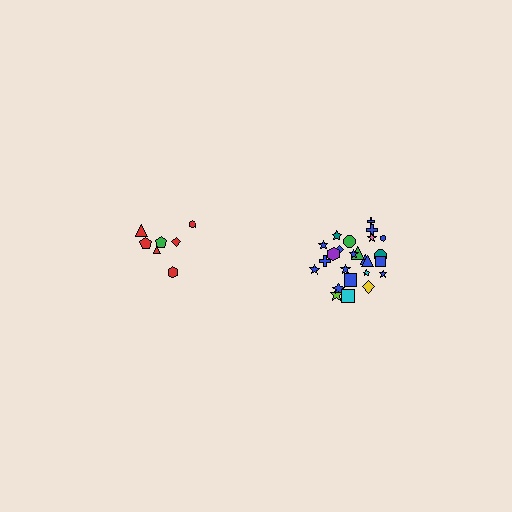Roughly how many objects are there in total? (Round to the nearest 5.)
Roughly 30 objects in total.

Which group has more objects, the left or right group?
The right group.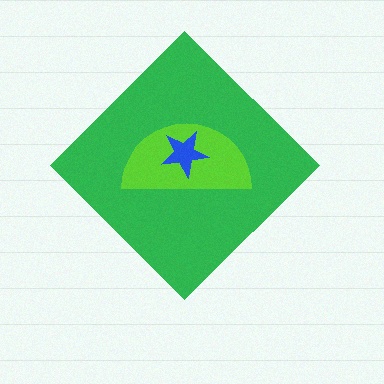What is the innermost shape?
The blue star.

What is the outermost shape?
The green diamond.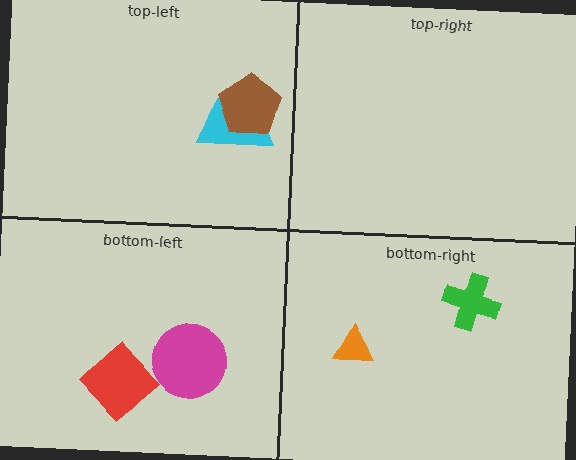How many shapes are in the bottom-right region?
2.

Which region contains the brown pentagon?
The top-left region.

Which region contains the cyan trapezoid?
The top-left region.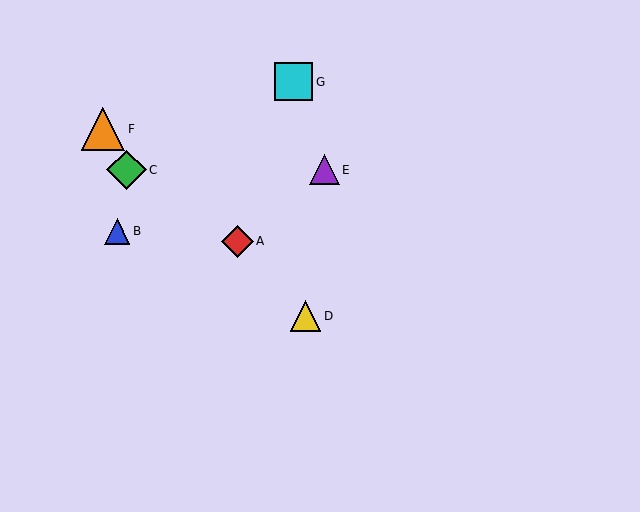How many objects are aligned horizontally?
2 objects (C, E) are aligned horizontally.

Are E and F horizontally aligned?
No, E is at y≈170 and F is at y≈129.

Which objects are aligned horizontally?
Objects C, E are aligned horizontally.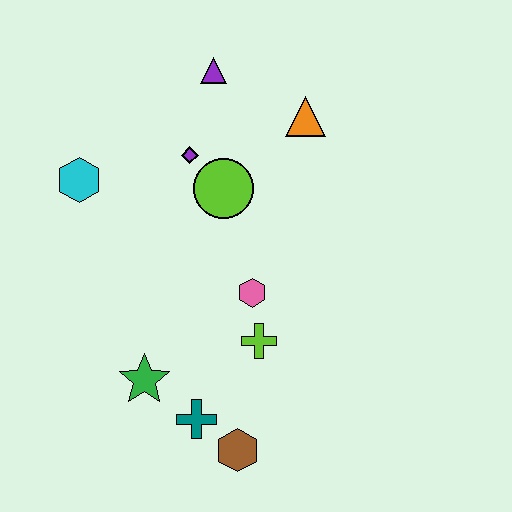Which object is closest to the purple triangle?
The purple diamond is closest to the purple triangle.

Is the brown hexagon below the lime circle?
Yes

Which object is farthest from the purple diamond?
The brown hexagon is farthest from the purple diamond.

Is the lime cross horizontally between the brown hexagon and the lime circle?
No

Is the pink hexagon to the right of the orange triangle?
No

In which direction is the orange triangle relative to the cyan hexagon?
The orange triangle is to the right of the cyan hexagon.